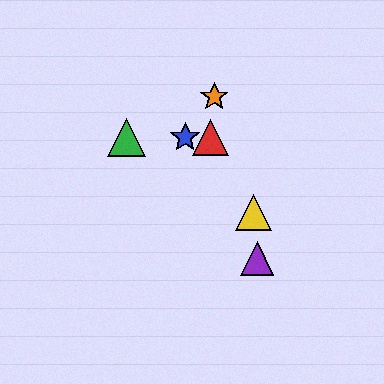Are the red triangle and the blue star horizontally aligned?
Yes, both are at y≈137.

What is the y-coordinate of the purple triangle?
The purple triangle is at y≈258.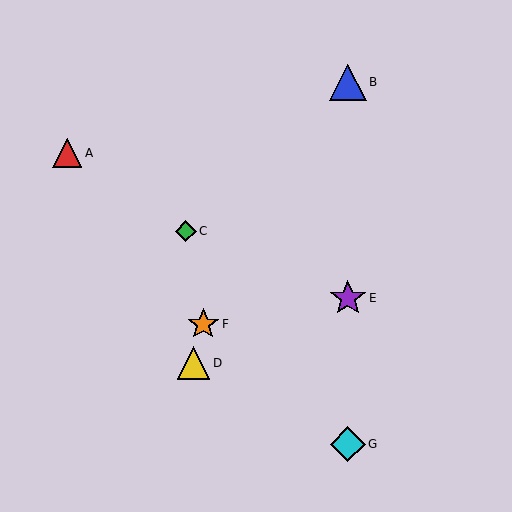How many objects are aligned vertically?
3 objects (B, E, G) are aligned vertically.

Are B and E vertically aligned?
Yes, both are at x≈348.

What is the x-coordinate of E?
Object E is at x≈348.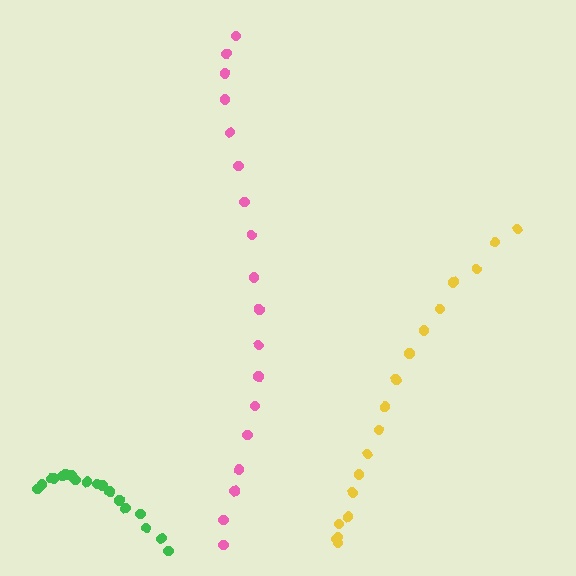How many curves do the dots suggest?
There are 3 distinct paths.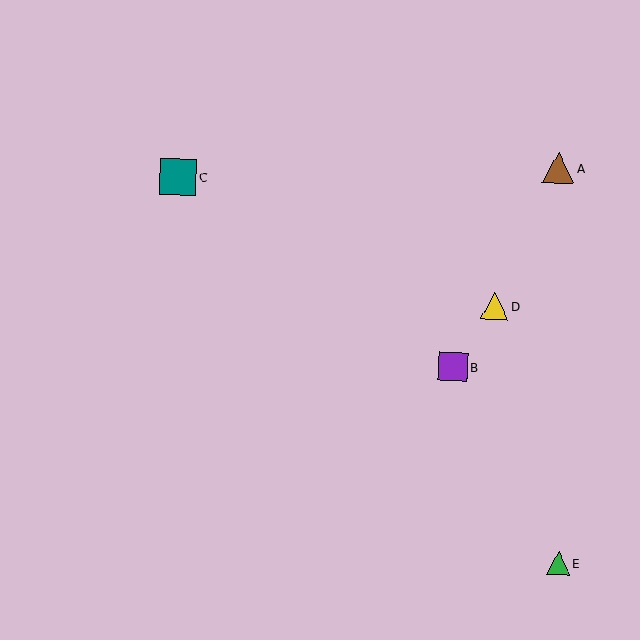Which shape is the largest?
The teal square (labeled C) is the largest.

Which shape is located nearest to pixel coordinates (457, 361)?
The purple square (labeled B) at (453, 367) is nearest to that location.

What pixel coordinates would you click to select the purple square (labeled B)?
Click at (453, 367) to select the purple square B.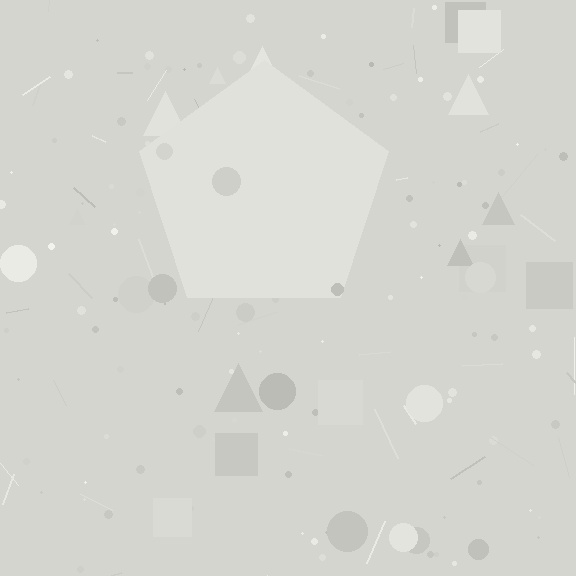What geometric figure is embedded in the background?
A pentagon is embedded in the background.